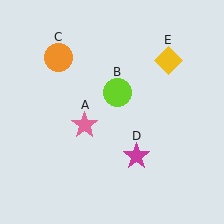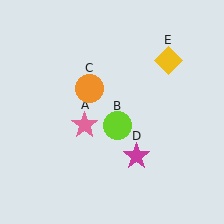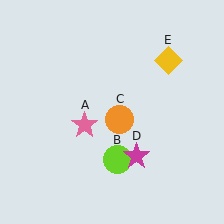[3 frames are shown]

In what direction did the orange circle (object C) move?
The orange circle (object C) moved down and to the right.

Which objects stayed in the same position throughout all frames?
Pink star (object A) and magenta star (object D) and yellow diamond (object E) remained stationary.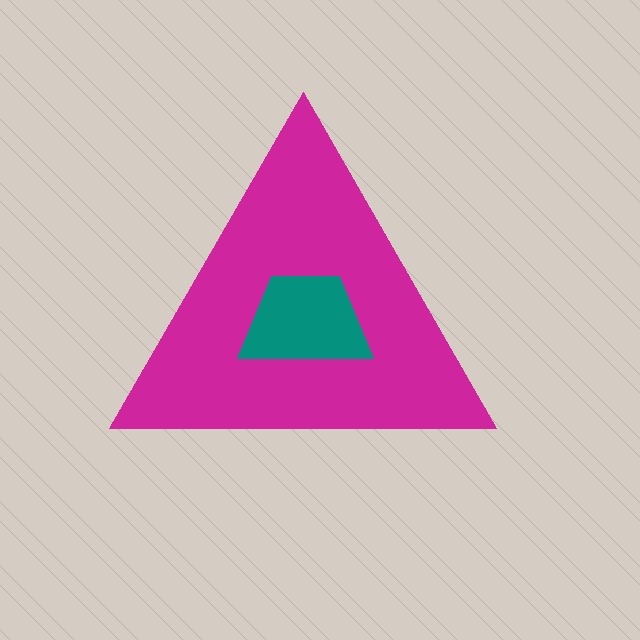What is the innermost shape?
The teal trapezoid.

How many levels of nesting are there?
2.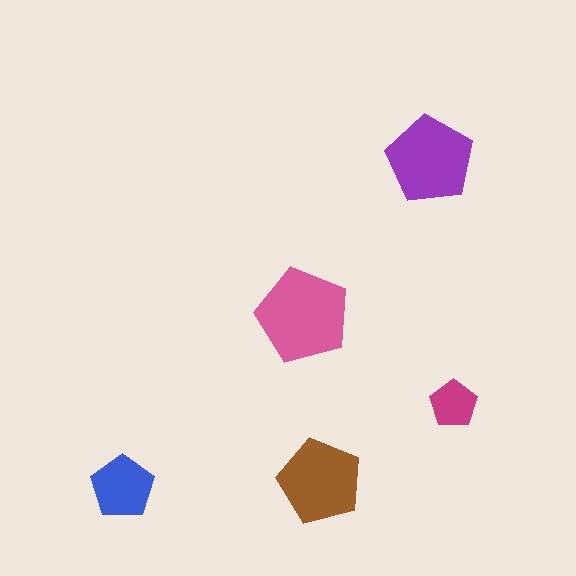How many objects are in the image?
There are 5 objects in the image.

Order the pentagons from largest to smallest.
the pink one, the purple one, the brown one, the blue one, the magenta one.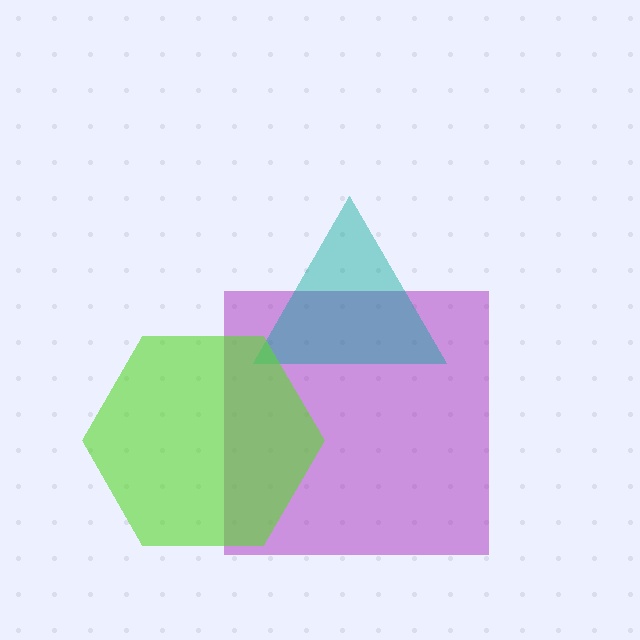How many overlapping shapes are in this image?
There are 3 overlapping shapes in the image.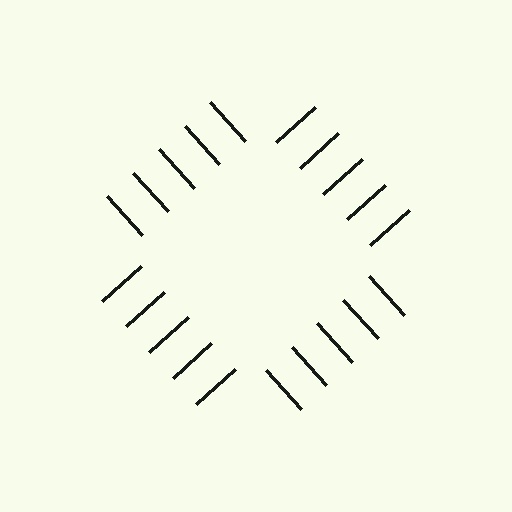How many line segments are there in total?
20 — 5 along each of the 4 edges.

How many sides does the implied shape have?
4 sides — the line-ends trace a square.